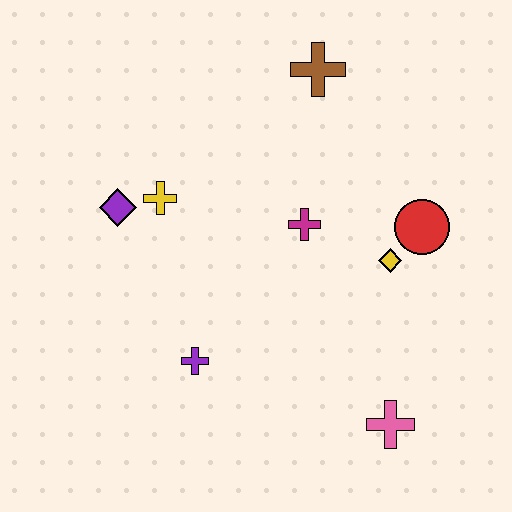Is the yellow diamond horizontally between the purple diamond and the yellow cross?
No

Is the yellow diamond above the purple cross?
Yes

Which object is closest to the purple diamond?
The yellow cross is closest to the purple diamond.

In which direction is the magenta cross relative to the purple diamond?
The magenta cross is to the right of the purple diamond.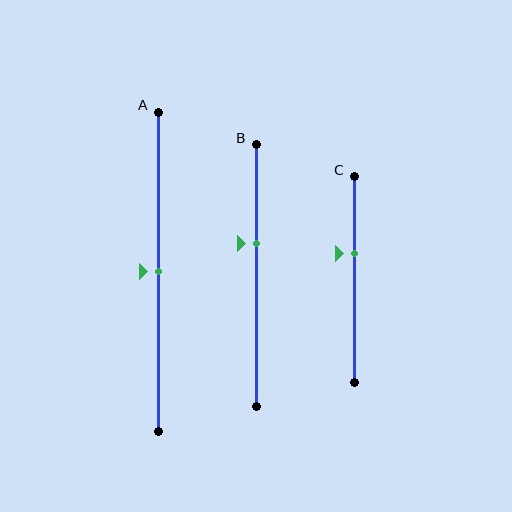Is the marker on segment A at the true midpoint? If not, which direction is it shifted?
Yes, the marker on segment A is at the true midpoint.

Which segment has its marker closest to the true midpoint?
Segment A has its marker closest to the true midpoint.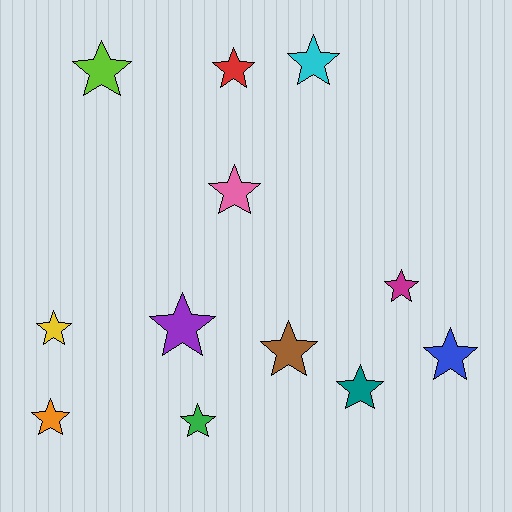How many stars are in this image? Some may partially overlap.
There are 12 stars.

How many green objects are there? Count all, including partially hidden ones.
There is 1 green object.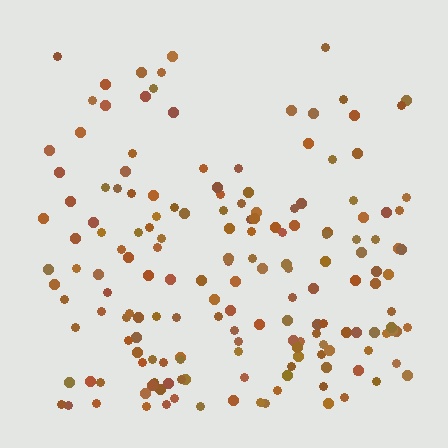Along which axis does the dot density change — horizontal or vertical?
Vertical.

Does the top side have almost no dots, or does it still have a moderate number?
Still a moderate number, just noticeably fewer than the bottom.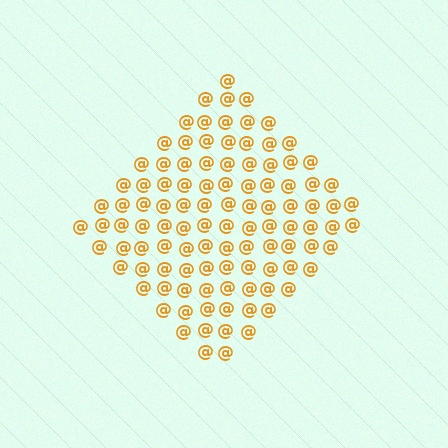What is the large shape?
The large shape is a diamond.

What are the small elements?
The small elements are at signs.